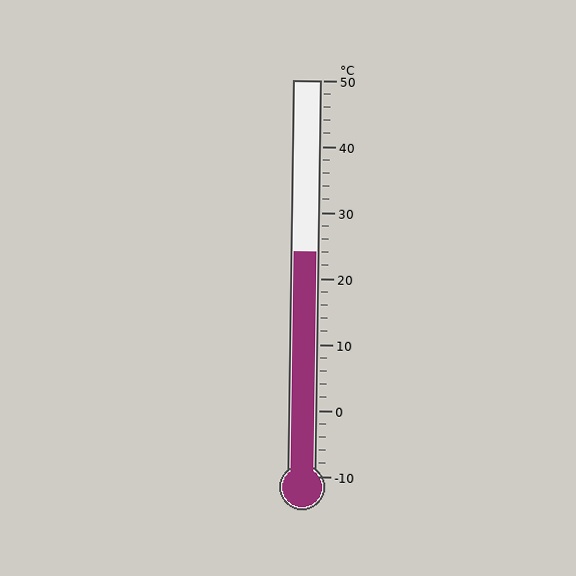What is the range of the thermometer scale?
The thermometer scale ranges from -10°C to 50°C.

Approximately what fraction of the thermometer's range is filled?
The thermometer is filled to approximately 55% of its range.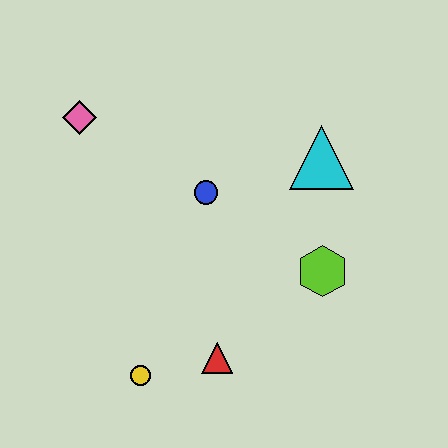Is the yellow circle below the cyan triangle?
Yes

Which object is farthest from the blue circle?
The yellow circle is farthest from the blue circle.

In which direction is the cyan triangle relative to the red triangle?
The cyan triangle is above the red triangle.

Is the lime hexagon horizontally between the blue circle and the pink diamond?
No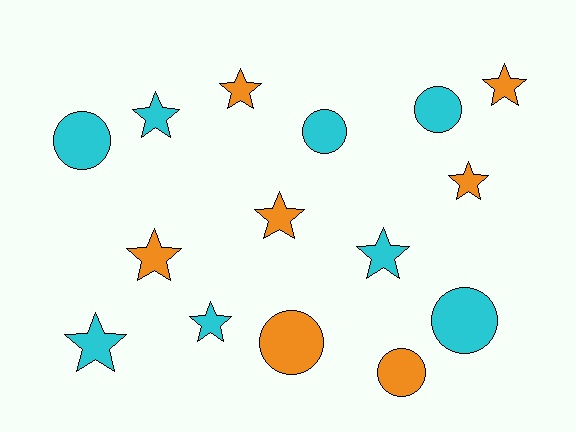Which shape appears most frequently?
Star, with 9 objects.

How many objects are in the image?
There are 15 objects.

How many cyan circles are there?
There are 4 cyan circles.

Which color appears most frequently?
Cyan, with 8 objects.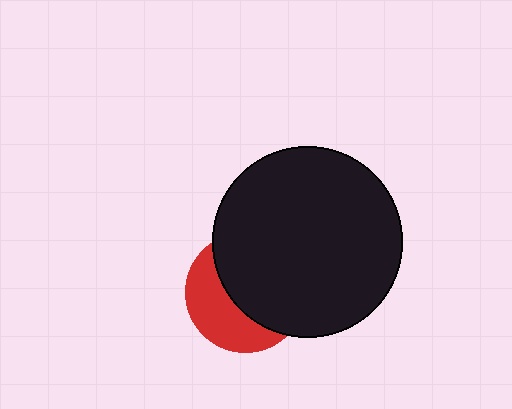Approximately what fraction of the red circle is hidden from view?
Roughly 59% of the red circle is hidden behind the black circle.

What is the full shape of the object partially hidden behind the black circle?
The partially hidden object is a red circle.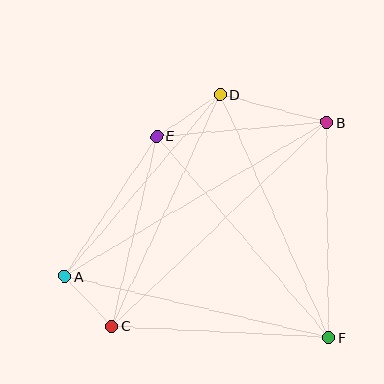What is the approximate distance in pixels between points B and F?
The distance between B and F is approximately 215 pixels.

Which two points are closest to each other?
Points A and C are closest to each other.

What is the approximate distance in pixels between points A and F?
The distance between A and F is approximately 271 pixels.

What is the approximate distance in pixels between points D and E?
The distance between D and E is approximately 76 pixels.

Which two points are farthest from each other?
Points A and B are farthest from each other.